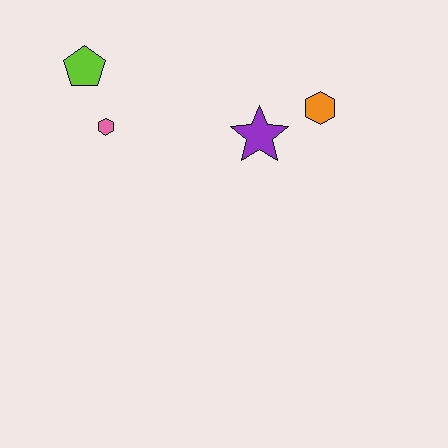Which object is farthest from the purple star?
The lime pentagon is farthest from the purple star.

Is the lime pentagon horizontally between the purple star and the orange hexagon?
No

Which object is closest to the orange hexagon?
The purple star is closest to the orange hexagon.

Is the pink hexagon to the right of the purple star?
No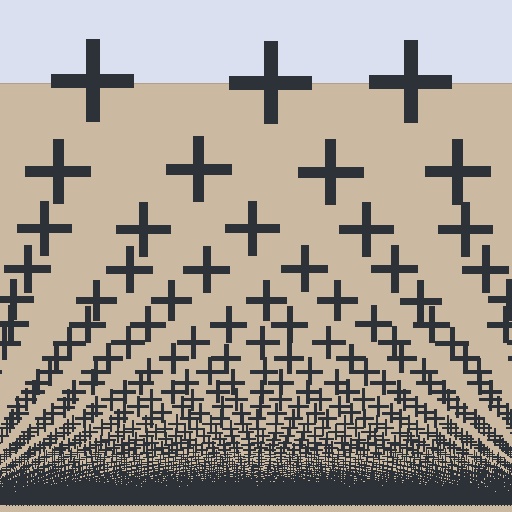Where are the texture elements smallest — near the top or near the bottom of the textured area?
Near the bottom.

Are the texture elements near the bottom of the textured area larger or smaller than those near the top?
Smaller. The gradient is inverted — elements near the bottom are smaller and denser.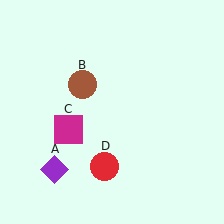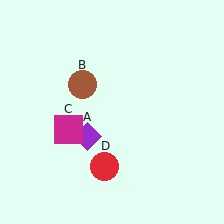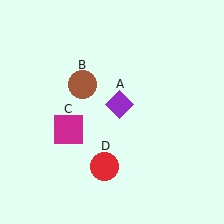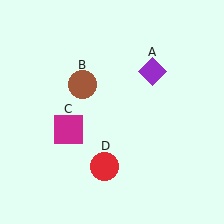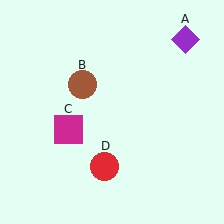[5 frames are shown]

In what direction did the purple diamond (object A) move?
The purple diamond (object A) moved up and to the right.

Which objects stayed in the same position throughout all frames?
Brown circle (object B) and magenta square (object C) and red circle (object D) remained stationary.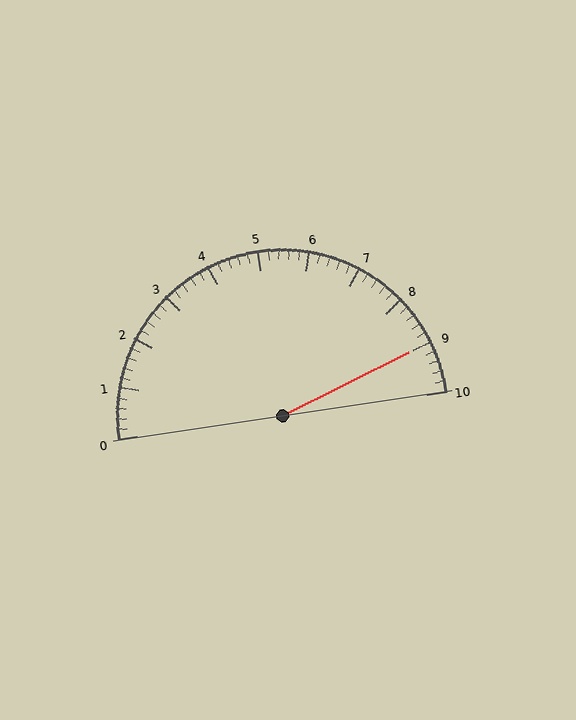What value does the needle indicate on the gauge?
The needle indicates approximately 9.0.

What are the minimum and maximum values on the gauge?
The gauge ranges from 0 to 10.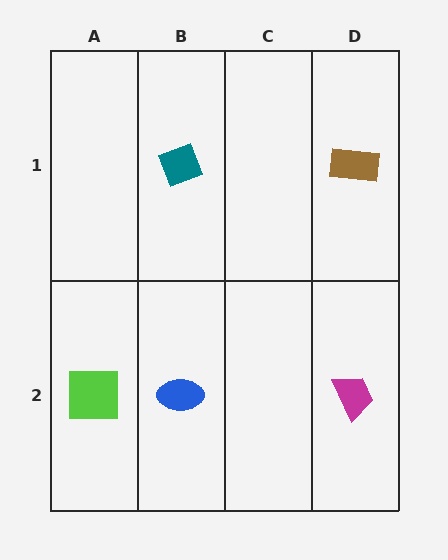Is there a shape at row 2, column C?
No, that cell is empty.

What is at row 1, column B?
A teal diamond.